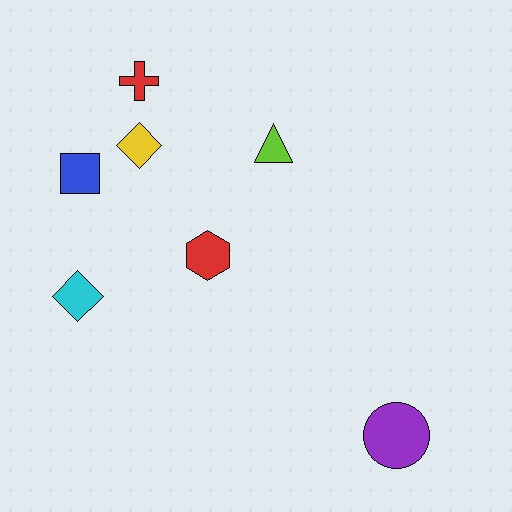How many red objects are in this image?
There are 2 red objects.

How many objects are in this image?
There are 7 objects.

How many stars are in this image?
There are no stars.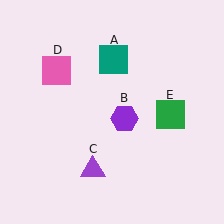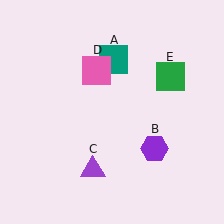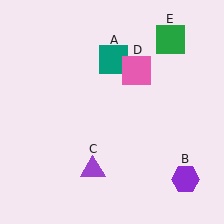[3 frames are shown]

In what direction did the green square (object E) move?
The green square (object E) moved up.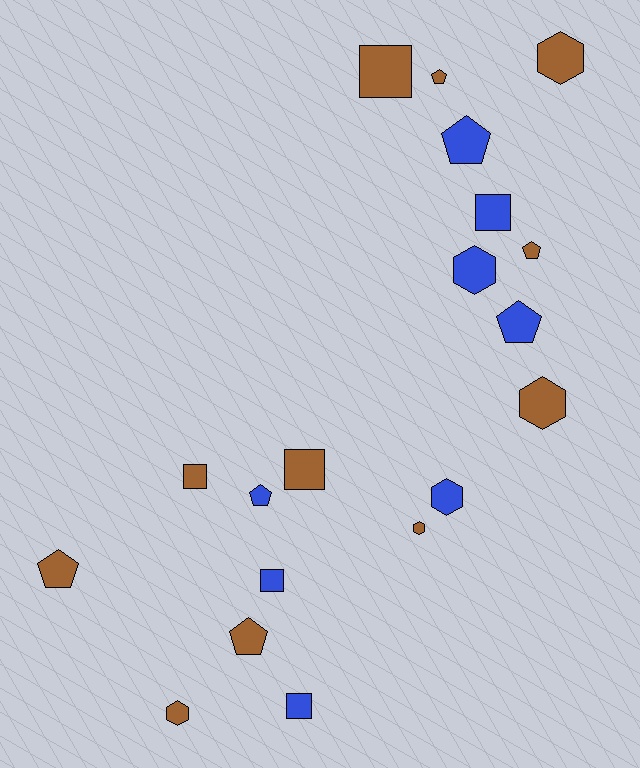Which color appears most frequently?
Brown, with 11 objects.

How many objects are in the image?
There are 19 objects.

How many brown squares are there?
There are 3 brown squares.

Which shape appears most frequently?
Pentagon, with 7 objects.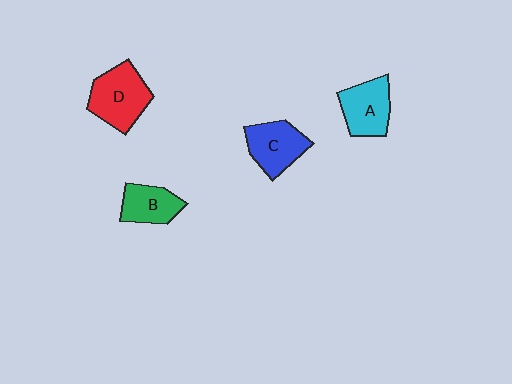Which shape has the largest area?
Shape D (red).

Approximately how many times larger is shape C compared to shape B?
Approximately 1.2 times.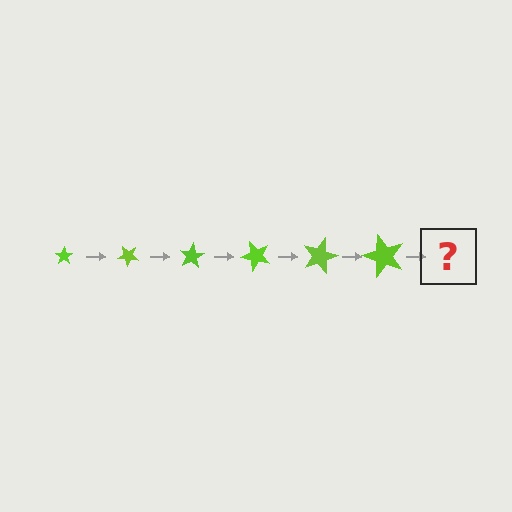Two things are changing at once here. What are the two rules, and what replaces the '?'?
The two rules are that the star grows larger each step and it rotates 40 degrees each step. The '?' should be a star, larger than the previous one and rotated 240 degrees from the start.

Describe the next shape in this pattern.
It should be a star, larger than the previous one and rotated 240 degrees from the start.